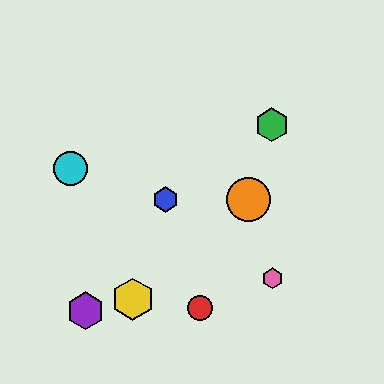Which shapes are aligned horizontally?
The blue hexagon, the orange circle are aligned horizontally.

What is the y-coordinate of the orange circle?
The orange circle is at y≈199.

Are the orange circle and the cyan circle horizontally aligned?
No, the orange circle is at y≈199 and the cyan circle is at y≈169.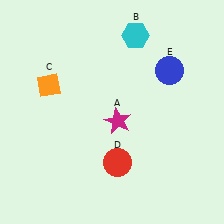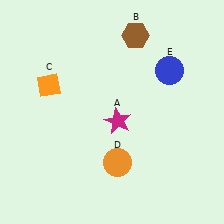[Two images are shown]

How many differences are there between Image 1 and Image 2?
There are 2 differences between the two images.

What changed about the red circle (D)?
In Image 1, D is red. In Image 2, it changed to orange.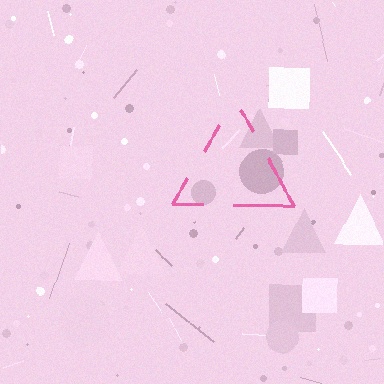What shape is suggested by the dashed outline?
The dashed outline suggests a triangle.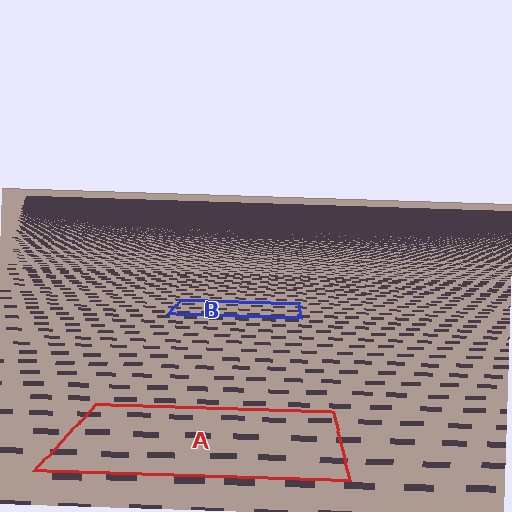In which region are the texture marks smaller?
The texture marks are smaller in region B, because it is farther away.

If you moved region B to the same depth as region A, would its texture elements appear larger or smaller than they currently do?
They would appear larger. At a closer depth, the same texture elements are projected at a bigger on-screen size.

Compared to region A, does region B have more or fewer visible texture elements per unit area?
Region B has more texture elements per unit area — they are packed more densely because it is farther away.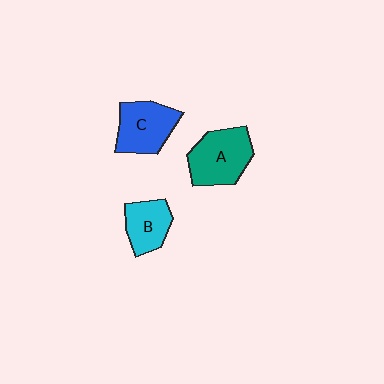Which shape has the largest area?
Shape A (teal).